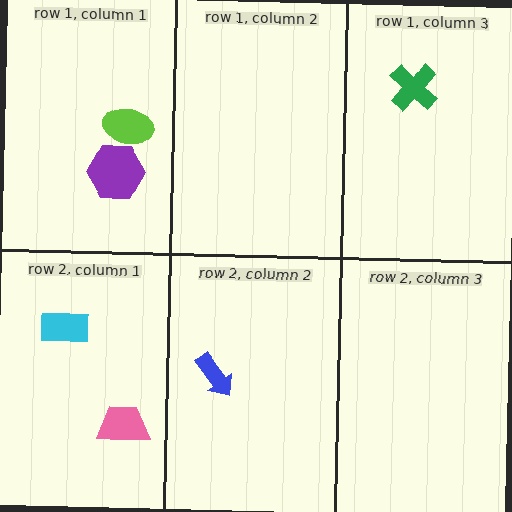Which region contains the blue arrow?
The row 2, column 2 region.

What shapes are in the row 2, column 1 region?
The pink trapezoid, the cyan rectangle.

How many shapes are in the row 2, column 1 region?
2.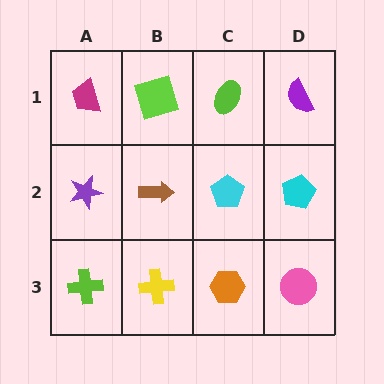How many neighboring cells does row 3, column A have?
2.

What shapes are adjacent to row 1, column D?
A cyan pentagon (row 2, column D), a lime ellipse (row 1, column C).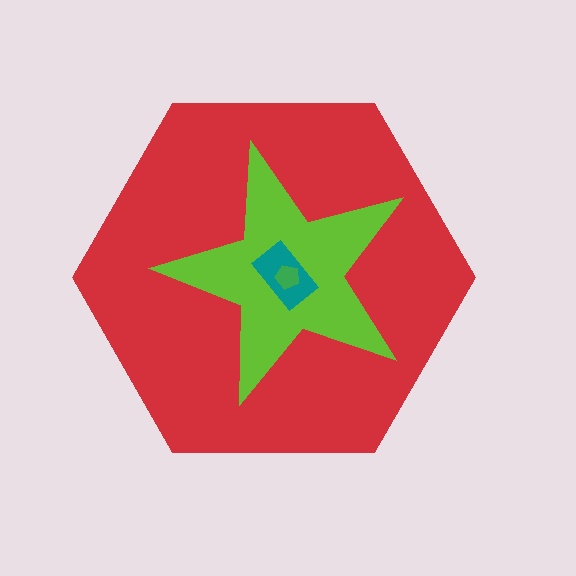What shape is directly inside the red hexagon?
The lime star.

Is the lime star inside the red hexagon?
Yes.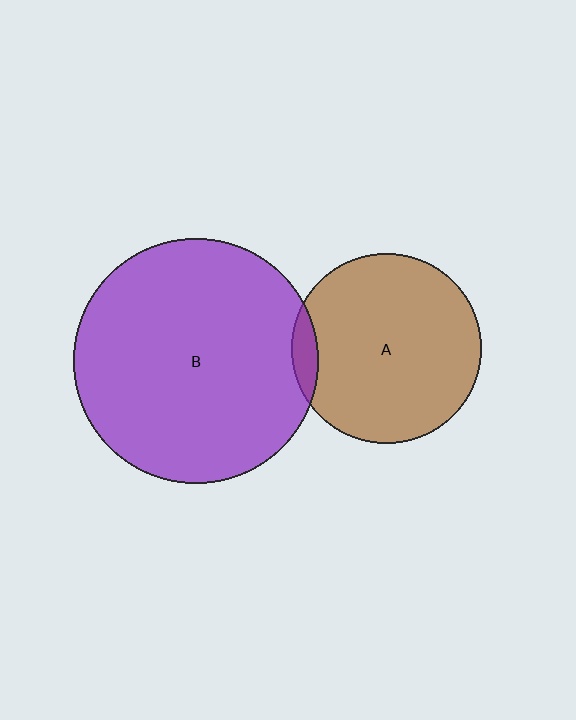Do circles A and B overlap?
Yes.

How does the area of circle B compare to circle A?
Approximately 1.7 times.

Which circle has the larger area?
Circle B (purple).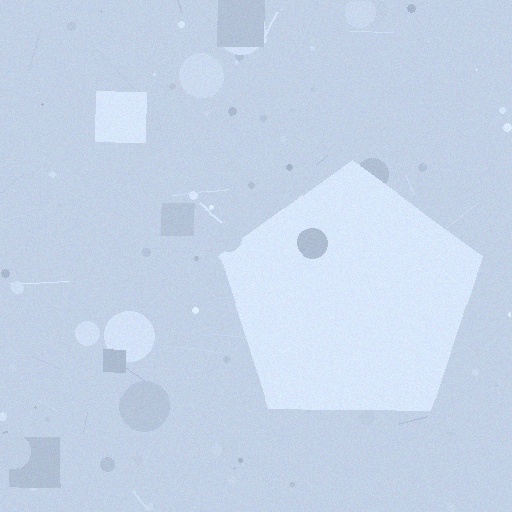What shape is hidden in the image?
A pentagon is hidden in the image.